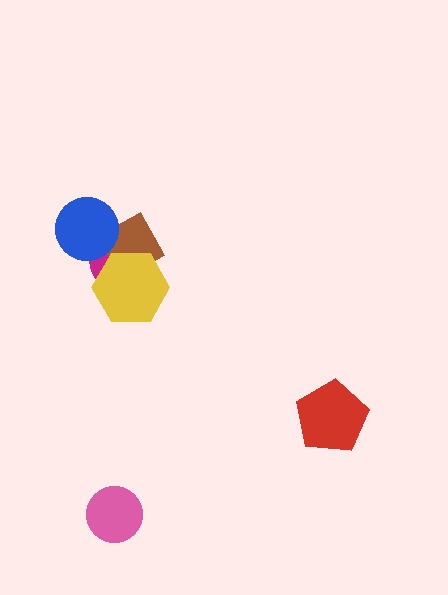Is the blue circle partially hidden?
No, no other shape covers it.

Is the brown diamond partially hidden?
Yes, it is partially covered by another shape.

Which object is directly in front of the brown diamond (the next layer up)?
The yellow hexagon is directly in front of the brown diamond.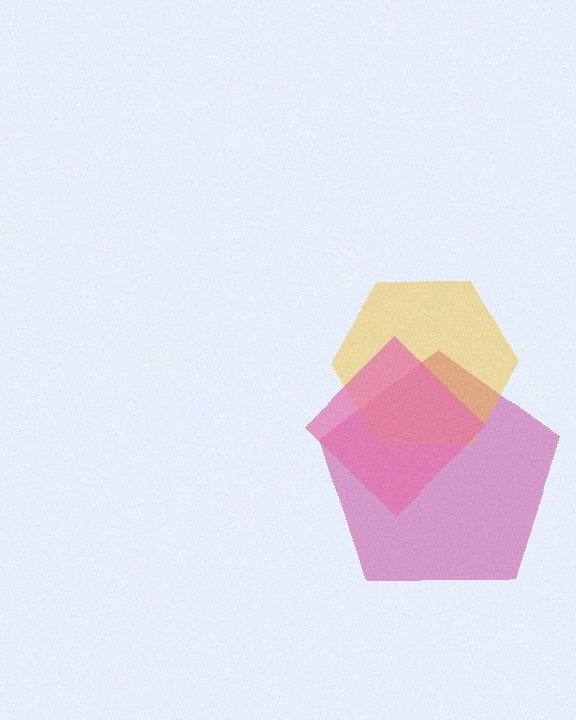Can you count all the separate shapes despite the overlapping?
Yes, there are 3 separate shapes.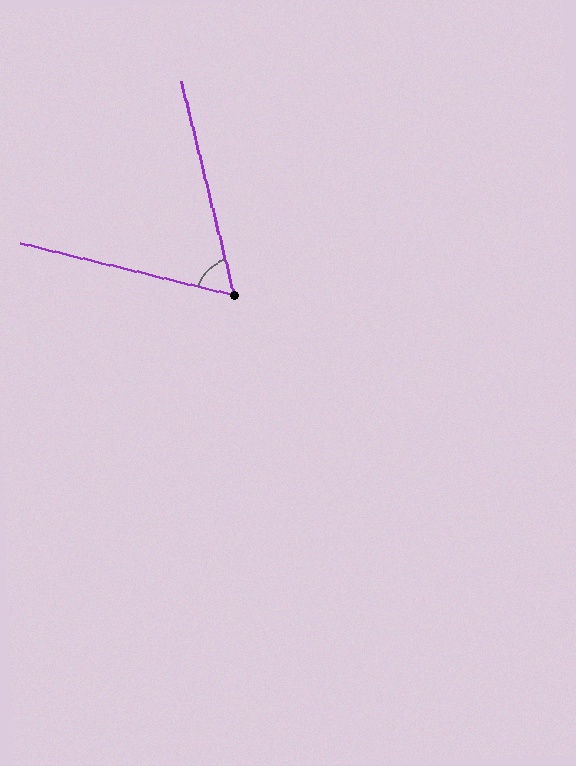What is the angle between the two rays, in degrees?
Approximately 62 degrees.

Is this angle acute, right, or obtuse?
It is acute.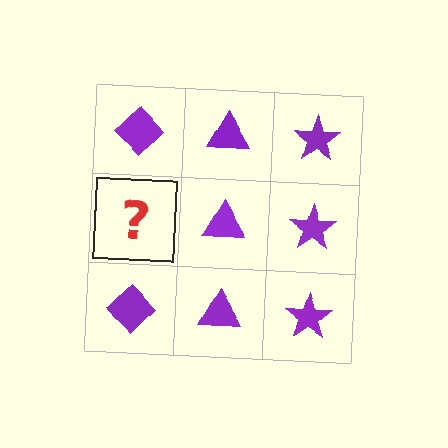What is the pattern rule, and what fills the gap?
The rule is that each column has a consistent shape. The gap should be filled with a purple diamond.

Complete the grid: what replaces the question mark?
The question mark should be replaced with a purple diamond.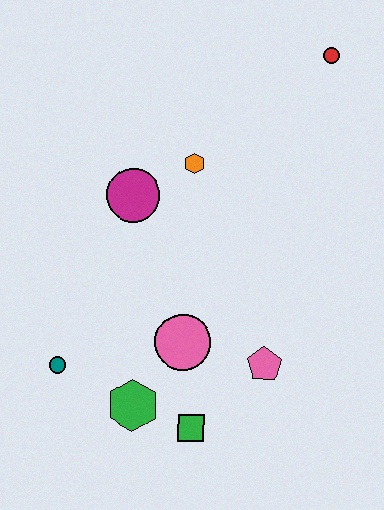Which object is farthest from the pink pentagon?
The red circle is farthest from the pink pentagon.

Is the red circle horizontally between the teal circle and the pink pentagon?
No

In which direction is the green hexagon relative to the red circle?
The green hexagon is below the red circle.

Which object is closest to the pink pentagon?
The pink circle is closest to the pink pentagon.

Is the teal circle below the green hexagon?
No